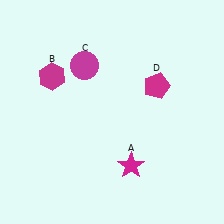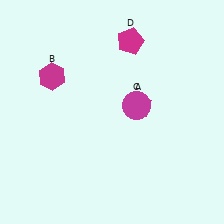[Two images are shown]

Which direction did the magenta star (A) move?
The magenta star (A) moved up.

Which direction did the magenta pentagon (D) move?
The magenta pentagon (D) moved up.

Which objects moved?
The objects that moved are: the magenta star (A), the magenta circle (C), the magenta pentagon (D).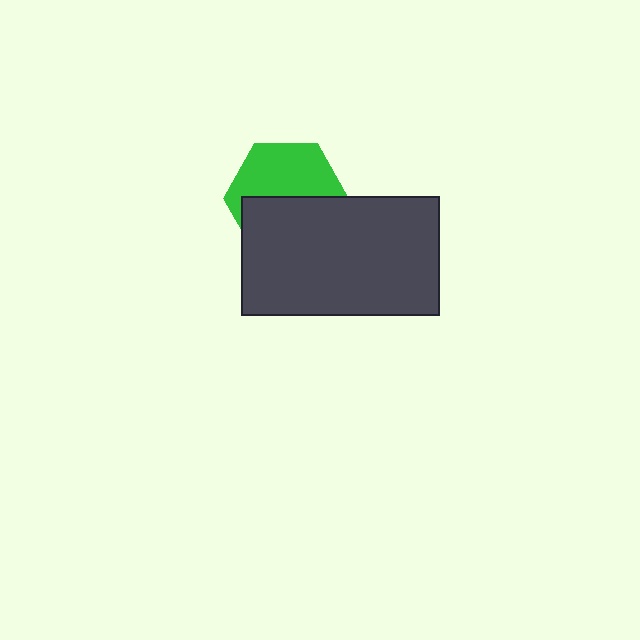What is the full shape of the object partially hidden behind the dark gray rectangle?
The partially hidden object is a green hexagon.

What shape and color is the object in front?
The object in front is a dark gray rectangle.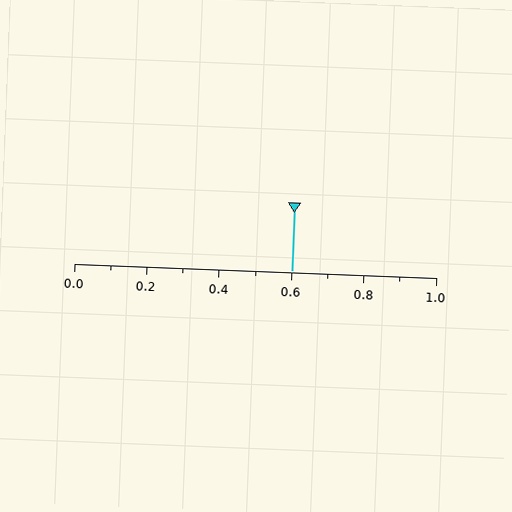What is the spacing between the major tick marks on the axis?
The major ticks are spaced 0.2 apart.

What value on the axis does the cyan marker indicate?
The marker indicates approximately 0.6.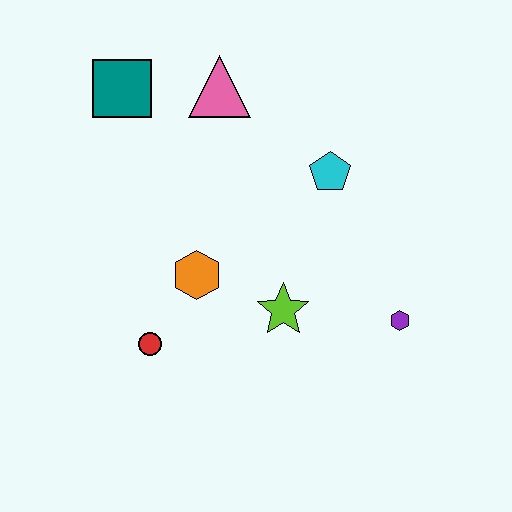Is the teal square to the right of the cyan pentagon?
No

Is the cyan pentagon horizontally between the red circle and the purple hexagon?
Yes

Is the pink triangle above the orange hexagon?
Yes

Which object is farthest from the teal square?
The purple hexagon is farthest from the teal square.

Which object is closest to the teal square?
The pink triangle is closest to the teal square.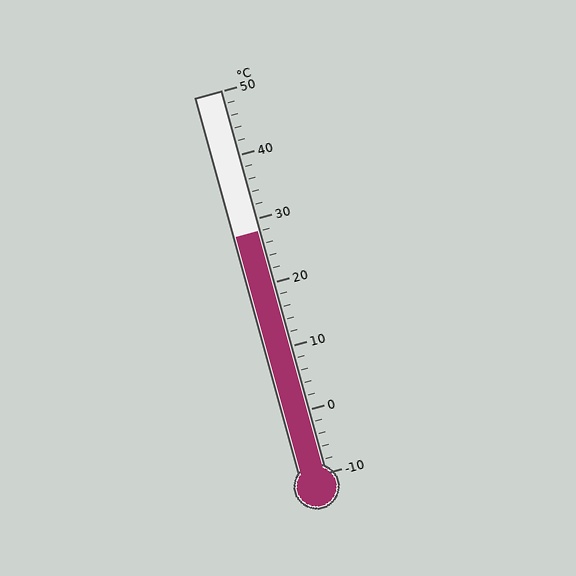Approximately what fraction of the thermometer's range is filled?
The thermometer is filled to approximately 65% of its range.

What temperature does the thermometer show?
The thermometer shows approximately 28°C.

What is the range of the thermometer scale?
The thermometer scale ranges from -10°C to 50°C.